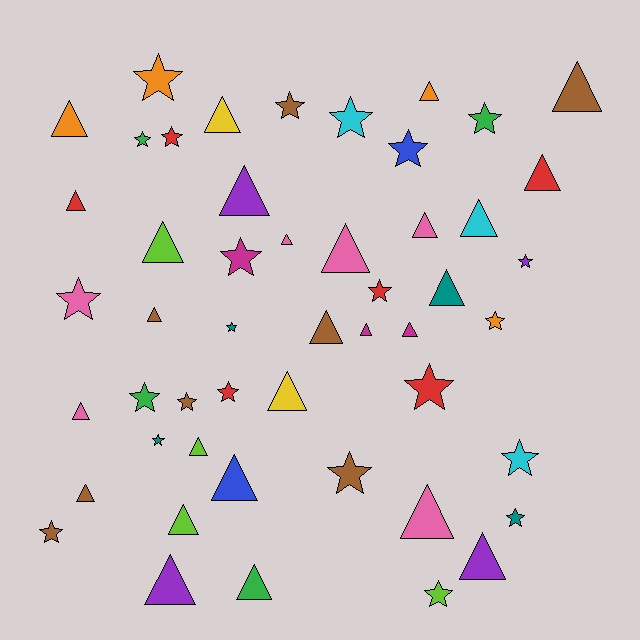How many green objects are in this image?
There are 4 green objects.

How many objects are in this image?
There are 50 objects.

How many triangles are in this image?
There are 27 triangles.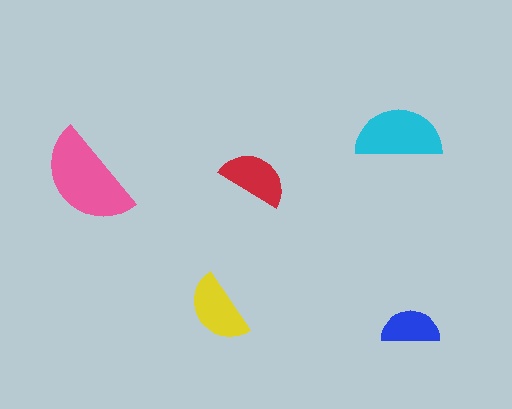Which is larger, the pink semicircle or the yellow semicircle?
The pink one.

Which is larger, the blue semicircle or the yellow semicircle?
The yellow one.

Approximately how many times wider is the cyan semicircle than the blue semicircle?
About 1.5 times wider.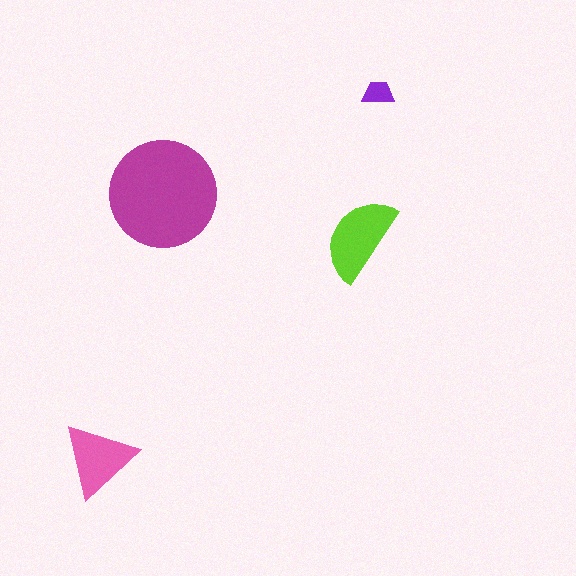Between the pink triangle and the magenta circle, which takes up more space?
The magenta circle.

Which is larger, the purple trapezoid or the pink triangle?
The pink triangle.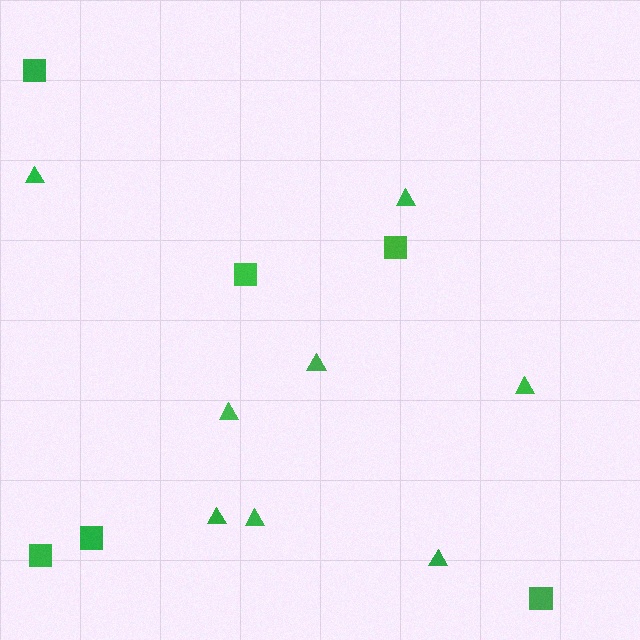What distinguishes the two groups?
There are 2 groups: one group of squares (6) and one group of triangles (8).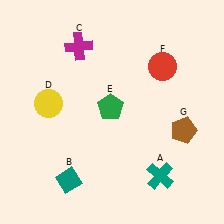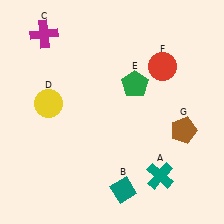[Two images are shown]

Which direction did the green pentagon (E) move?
The green pentagon (E) moved right.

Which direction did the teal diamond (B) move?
The teal diamond (B) moved right.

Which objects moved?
The objects that moved are: the teal diamond (B), the magenta cross (C), the green pentagon (E).